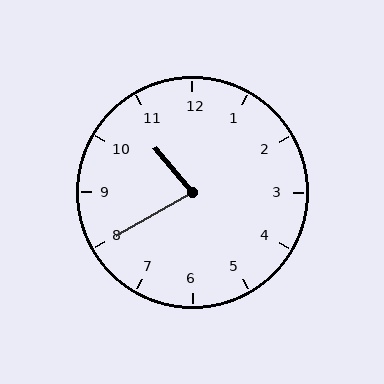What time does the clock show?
10:40.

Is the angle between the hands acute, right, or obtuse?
It is acute.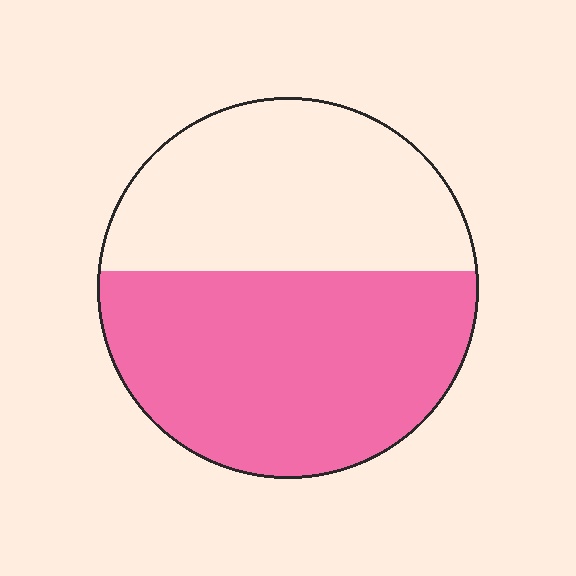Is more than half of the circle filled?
Yes.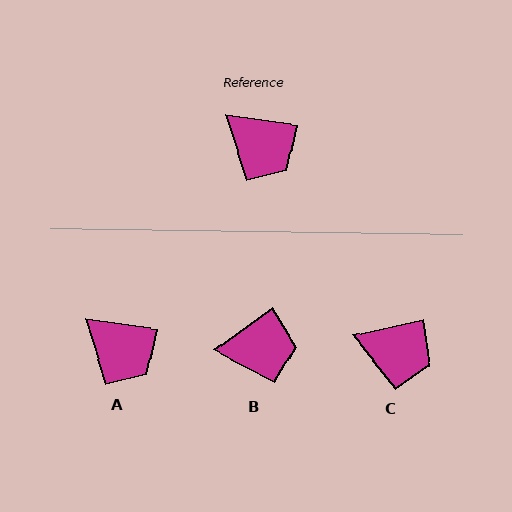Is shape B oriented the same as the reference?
No, it is off by about 45 degrees.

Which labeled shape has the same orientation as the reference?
A.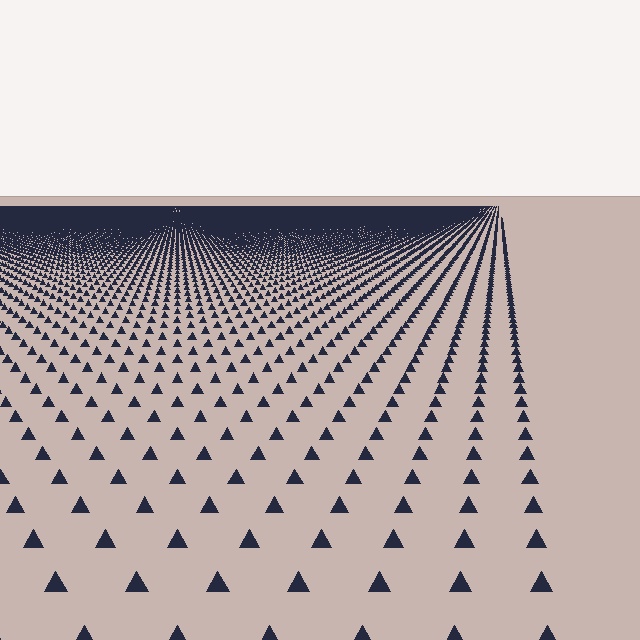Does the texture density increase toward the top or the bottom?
Density increases toward the top.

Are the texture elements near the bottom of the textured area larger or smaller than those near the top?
Larger. Near the bottom, elements are closer to the viewer and appear at a bigger on-screen size.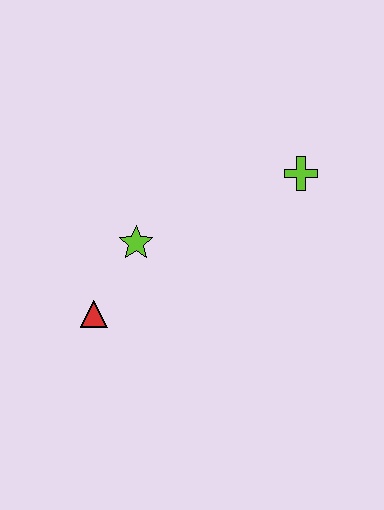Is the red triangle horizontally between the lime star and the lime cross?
No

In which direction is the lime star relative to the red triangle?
The lime star is above the red triangle.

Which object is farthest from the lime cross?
The red triangle is farthest from the lime cross.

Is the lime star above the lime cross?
No